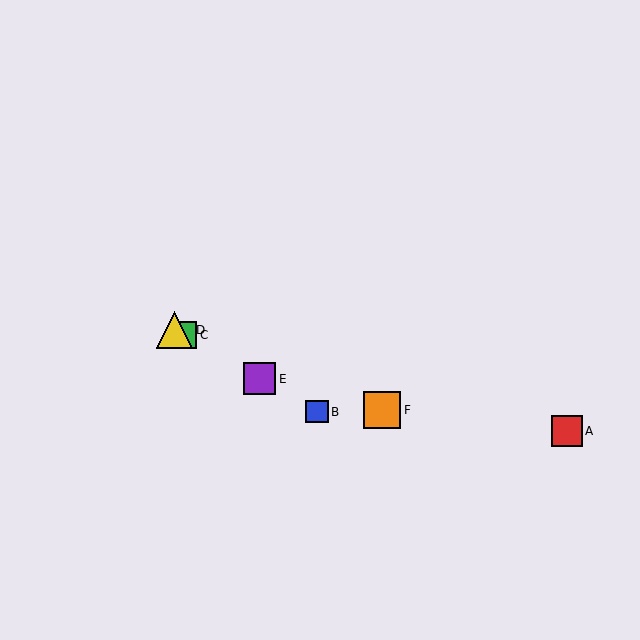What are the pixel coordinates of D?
Object D is at (174, 330).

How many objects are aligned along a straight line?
4 objects (B, C, D, E) are aligned along a straight line.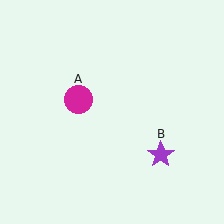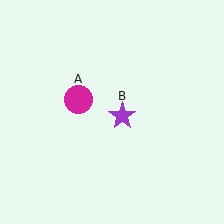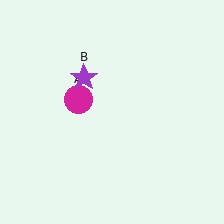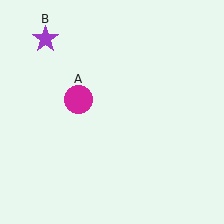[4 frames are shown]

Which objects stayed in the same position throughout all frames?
Magenta circle (object A) remained stationary.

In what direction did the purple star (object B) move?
The purple star (object B) moved up and to the left.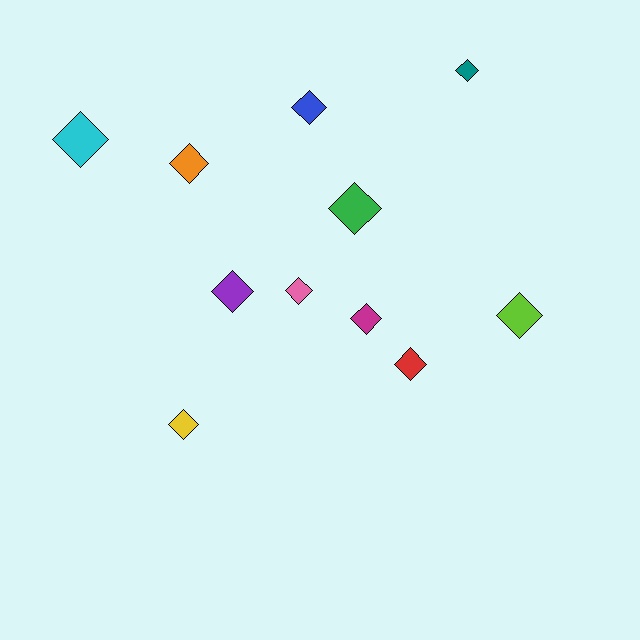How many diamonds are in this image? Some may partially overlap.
There are 11 diamonds.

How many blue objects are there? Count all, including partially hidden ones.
There is 1 blue object.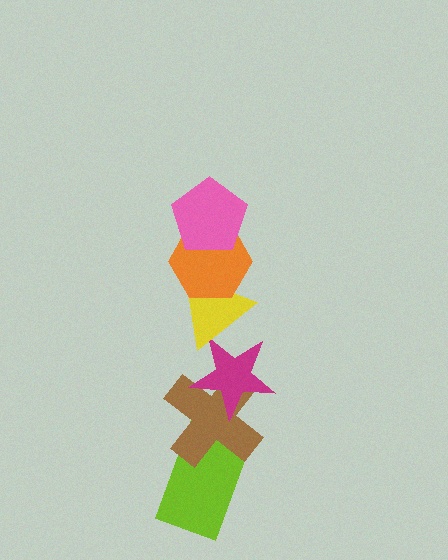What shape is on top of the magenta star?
The yellow triangle is on top of the magenta star.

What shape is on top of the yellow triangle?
The orange hexagon is on top of the yellow triangle.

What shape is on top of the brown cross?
The magenta star is on top of the brown cross.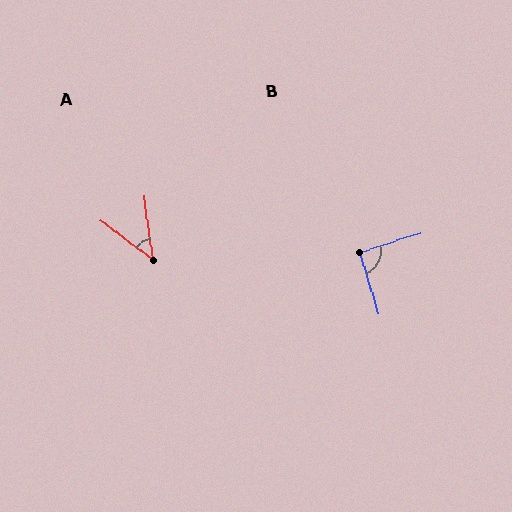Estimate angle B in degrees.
Approximately 91 degrees.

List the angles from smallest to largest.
A (45°), B (91°).